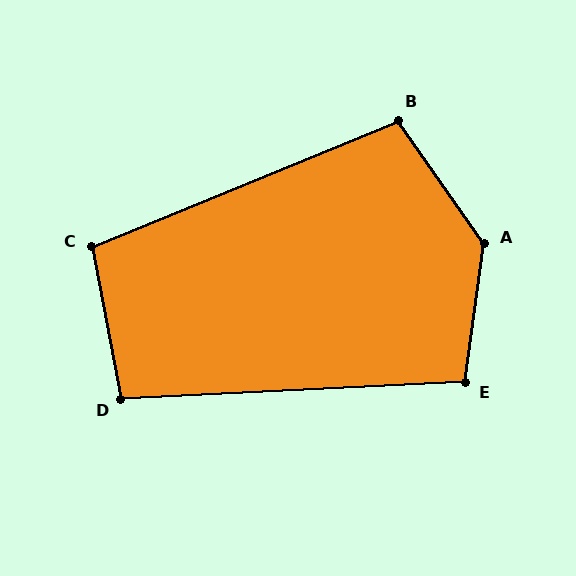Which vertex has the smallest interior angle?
D, at approximately 98 degrees.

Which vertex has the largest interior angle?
A, at approximately 138 degrees.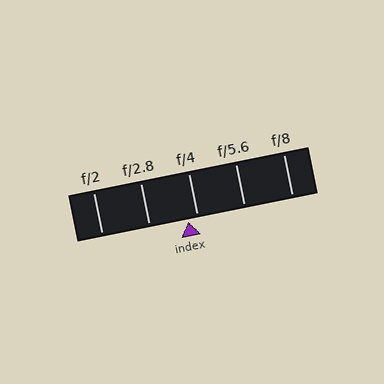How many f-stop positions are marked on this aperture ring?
There are 5 f-stop positions marked.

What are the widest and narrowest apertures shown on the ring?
The widest aperture shown is f/2 and the narrowest is f/8.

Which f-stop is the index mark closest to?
The index mark is closest to f/4.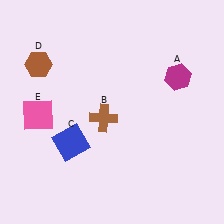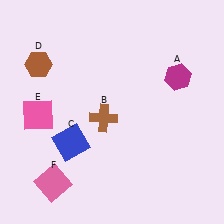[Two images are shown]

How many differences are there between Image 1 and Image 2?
There is 1 difference between the two images.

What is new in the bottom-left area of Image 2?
A pink square (F) was added in the bottom-left area of Image 2.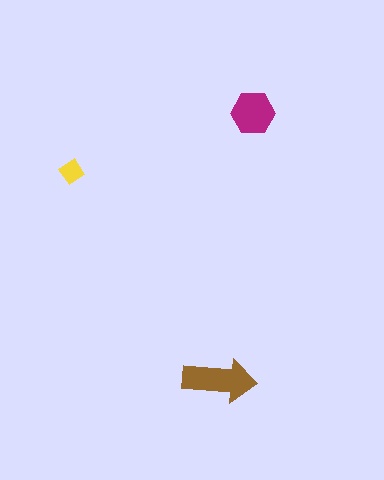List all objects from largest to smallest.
The brown arrow, the magenta hexagon, the yellow diamond.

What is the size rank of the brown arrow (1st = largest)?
1st.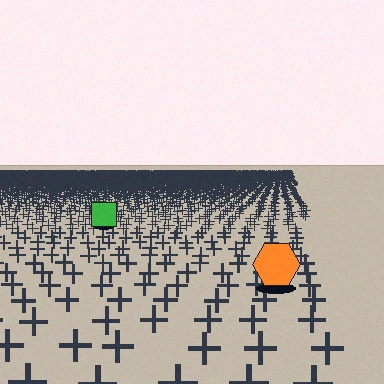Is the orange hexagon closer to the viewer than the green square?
Yes. The orange hexagon is closer — you can tell from the texture gradient: the ground texture is coarser near it.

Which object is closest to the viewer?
The orange hexagon is closest. The texture marks near it are larger and more spread out.